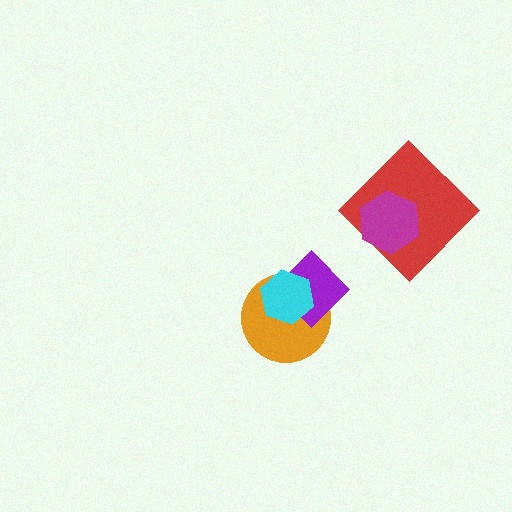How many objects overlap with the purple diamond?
2 objects overlap with the purple diamond.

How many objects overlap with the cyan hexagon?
2 objects overlap with the cyan hexagon.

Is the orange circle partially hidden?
Yes, it is partially covered by another shape.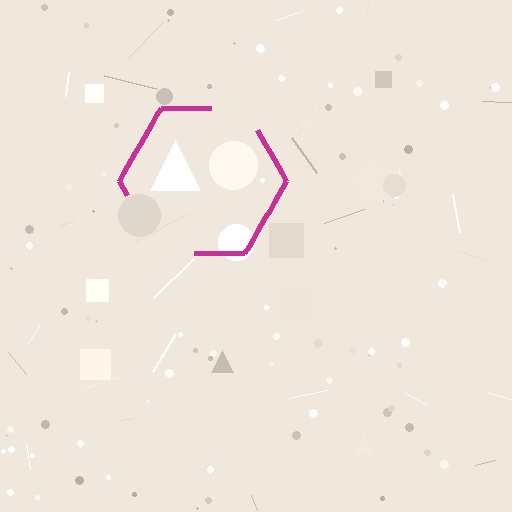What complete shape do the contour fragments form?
The contour fragments form a hexagon.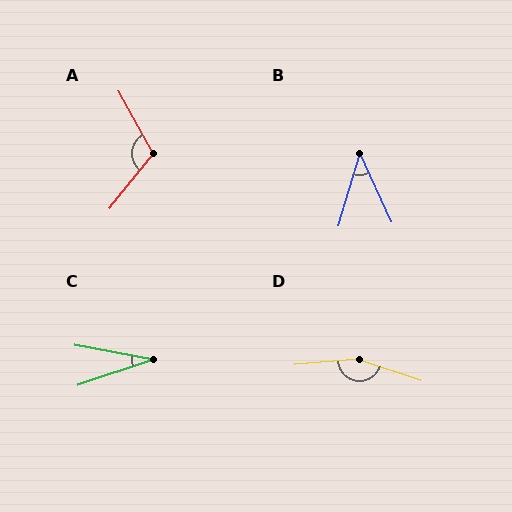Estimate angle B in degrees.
Approximately 42 degrees.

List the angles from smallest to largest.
C (29°), B (42°), A (112°), D (157°).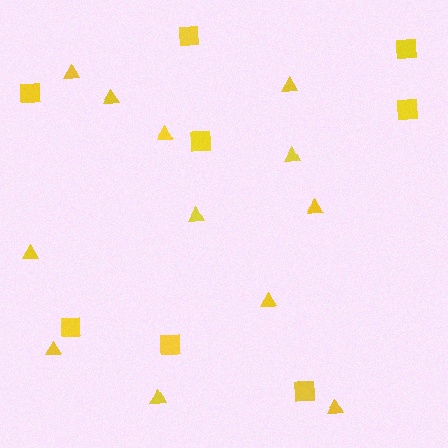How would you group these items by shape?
There are 2 groups: one group of triangles (12) and one group of squares (8).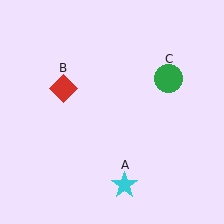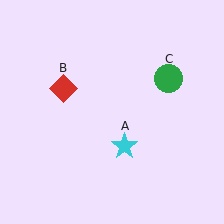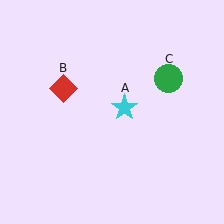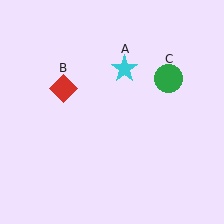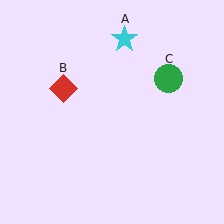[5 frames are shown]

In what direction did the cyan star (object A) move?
The cyan star (object A) moved up.